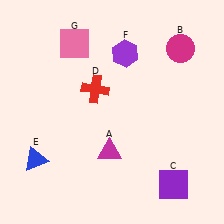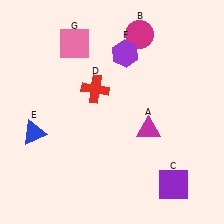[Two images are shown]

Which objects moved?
The objects that moved are: the magenta triangle (A), the magenta circle (B), the blue triangle (E).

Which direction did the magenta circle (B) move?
The magenta circle (B) moved left.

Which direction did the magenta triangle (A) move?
The magenta triangle (A) moved right.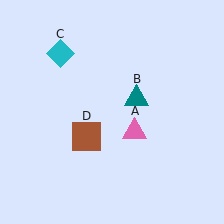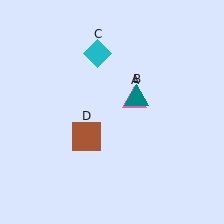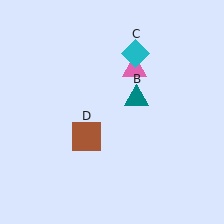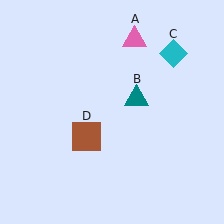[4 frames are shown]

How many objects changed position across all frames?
2 objects changed position: pink triangle (object A), cyan diamond (object C).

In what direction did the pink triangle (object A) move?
The pink triangle (object A) moved up.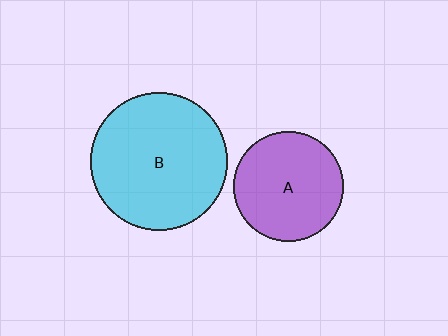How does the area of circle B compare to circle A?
Approximately 1.6 times.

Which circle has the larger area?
Circle B (cyan).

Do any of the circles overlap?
No, none of the circles overlap.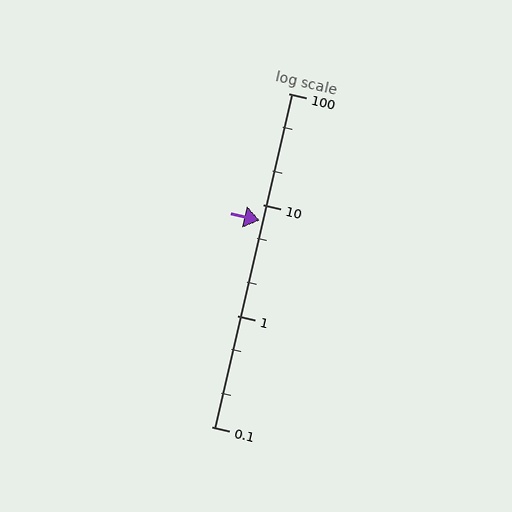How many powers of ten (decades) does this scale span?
The scale spans 3 decades, from 0.1 to 100.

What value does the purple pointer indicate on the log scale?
The pointer indicates approximately 7.2.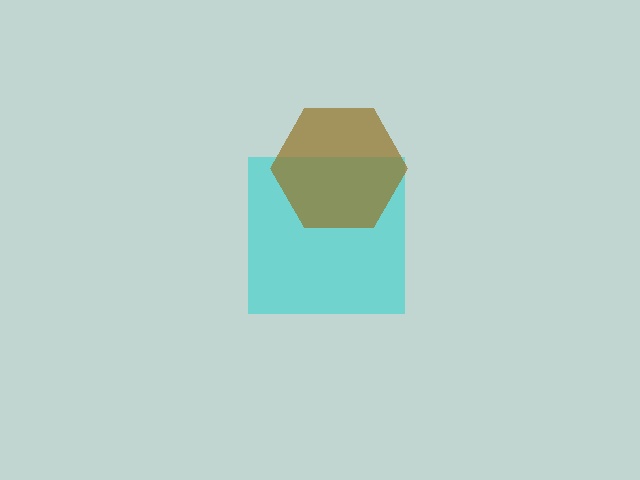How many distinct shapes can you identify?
There are 2 distinct shapes: a cyan square, a brown hexagon.